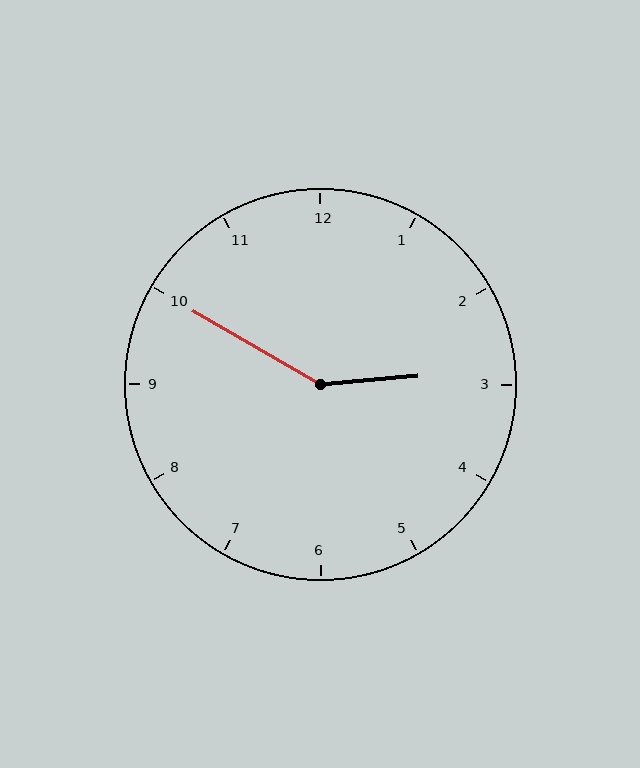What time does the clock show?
2:50.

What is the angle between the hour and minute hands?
Approximately 145 degrees.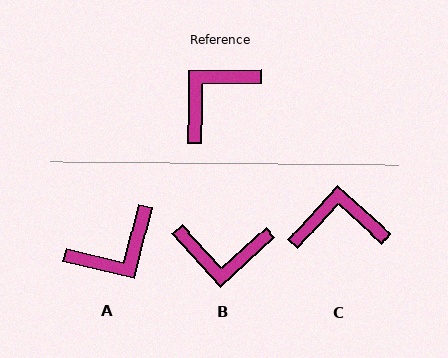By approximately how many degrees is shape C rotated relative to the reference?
Approximately 42 degrees clockwise.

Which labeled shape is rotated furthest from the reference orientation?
A, about 166 degrees away.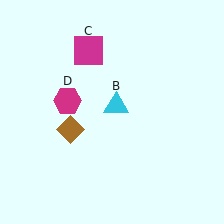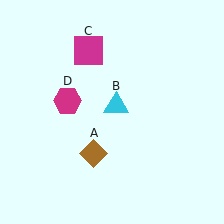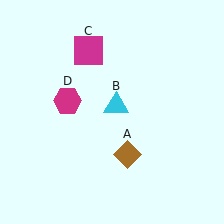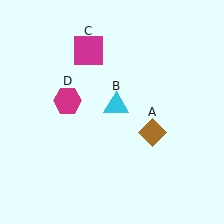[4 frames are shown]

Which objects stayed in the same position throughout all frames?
Cyan triangle (object B) and magenta square (object C) and magenta hexagon (object D) remained stationary.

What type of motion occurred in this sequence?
The brown diamond (object A) rotated counterclockwise around the center of the scene.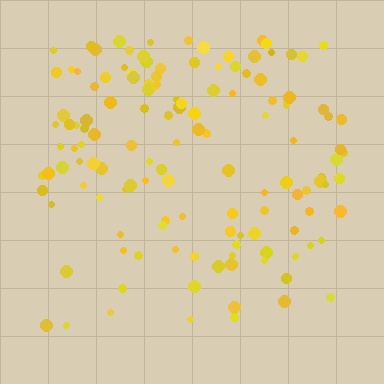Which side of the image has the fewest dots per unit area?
The bottom.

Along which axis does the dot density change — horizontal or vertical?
Vertical.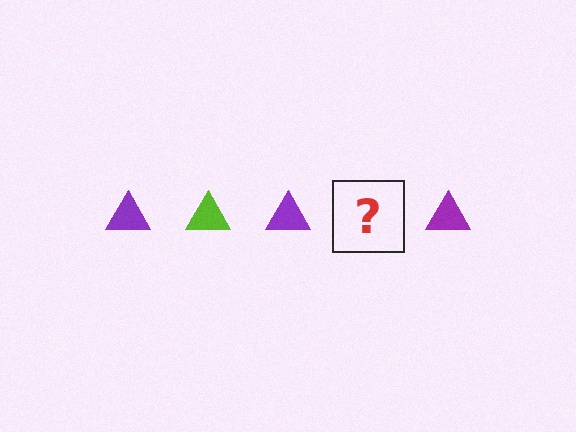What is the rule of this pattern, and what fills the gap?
The rule is that the pattern cycles through purple, lime triangles. The gap should be filled with a lime triangle.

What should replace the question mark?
The question mark should be replaced with a lime triangle.